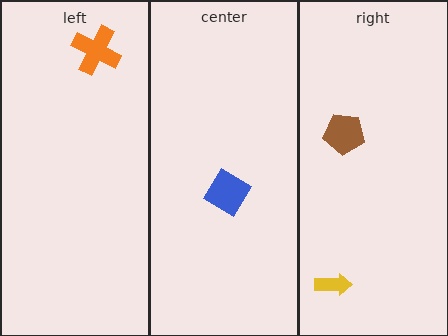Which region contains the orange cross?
The left region.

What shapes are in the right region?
The yellow arrow, the brown pentagon.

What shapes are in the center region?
The blue diamond.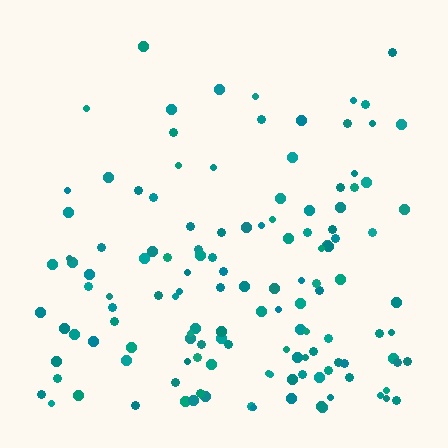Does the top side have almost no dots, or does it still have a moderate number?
Still a moderate number, just noticeably fewer than the bottom.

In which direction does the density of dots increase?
From top to bottom, with the bottom side densest.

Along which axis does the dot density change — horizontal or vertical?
Vertical.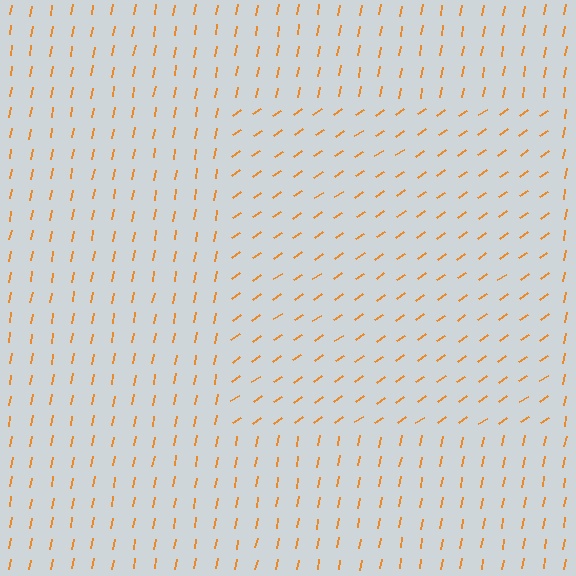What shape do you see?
I see a rectangle.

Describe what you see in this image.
The image is filled with small orange line segments. A rectangle region in the image has lines oriented differently from the surrounding lines, creating a visible texture boundary.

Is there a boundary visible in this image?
Yes, there is a texture boundary formed by a change in line orientation.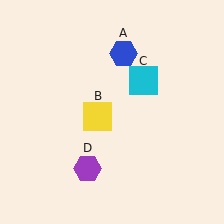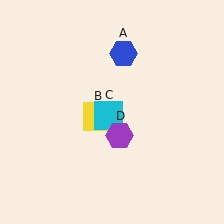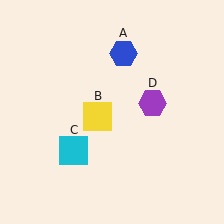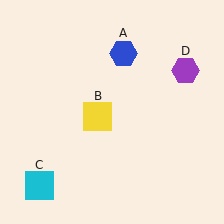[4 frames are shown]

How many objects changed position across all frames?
2 objects changed position: cyan square (object C), purple hexagon (object D).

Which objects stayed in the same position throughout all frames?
Blue hexagon (object A) and yellow square (object B) remained stationary.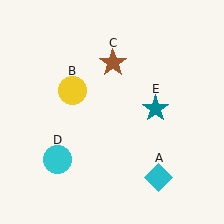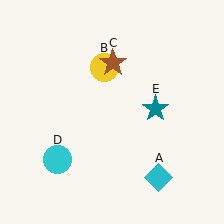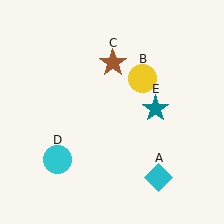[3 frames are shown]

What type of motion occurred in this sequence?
The yellow circle (object B) rotated clockwise around the center of the scene.